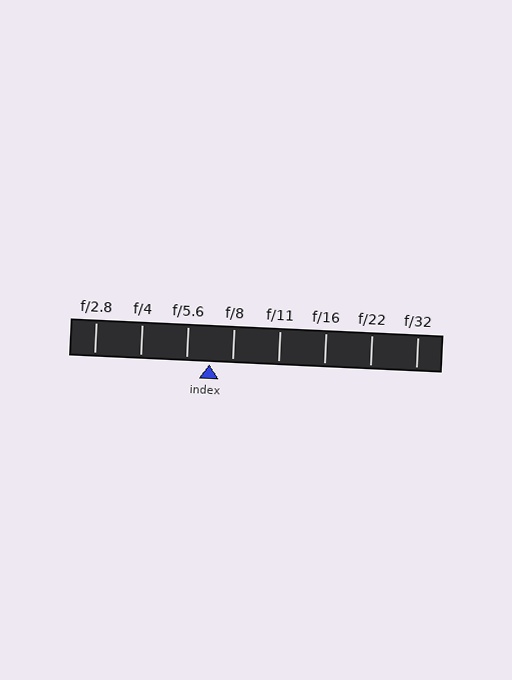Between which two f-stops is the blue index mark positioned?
The index mark is between f/5.6 and f/8.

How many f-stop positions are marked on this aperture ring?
There are 8 f-stop positions marked.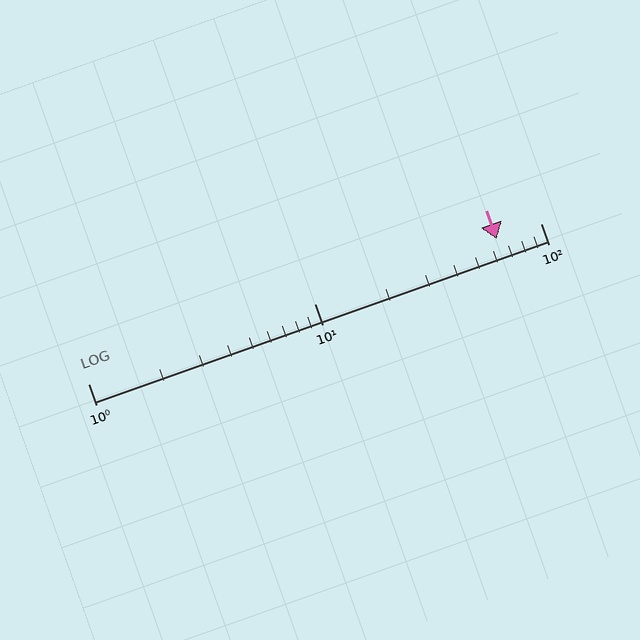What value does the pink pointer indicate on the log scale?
The pointer indicates approximately 64.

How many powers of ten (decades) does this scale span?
The scale spans 2 decades, from 1 to 100.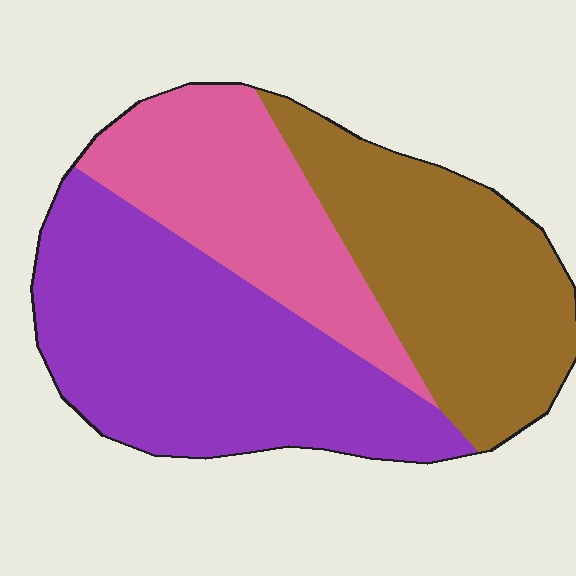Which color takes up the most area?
Purple, at roughly 40%.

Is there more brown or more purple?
Purple.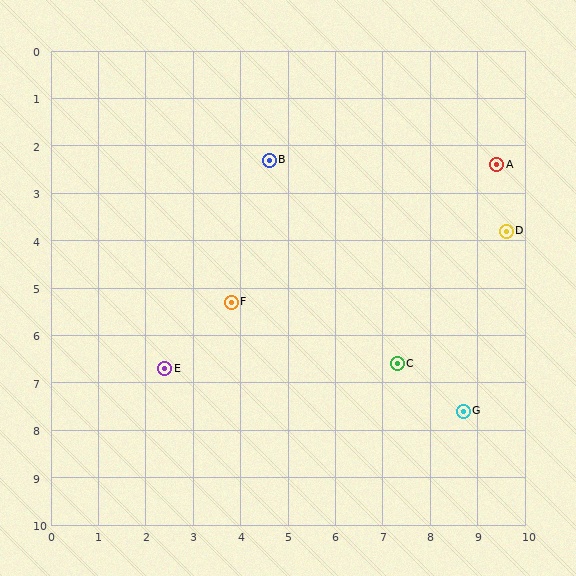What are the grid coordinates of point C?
Point C is at approximately (7.3, 6.6).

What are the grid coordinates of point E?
Point E is at approximately (2.4, 6.7).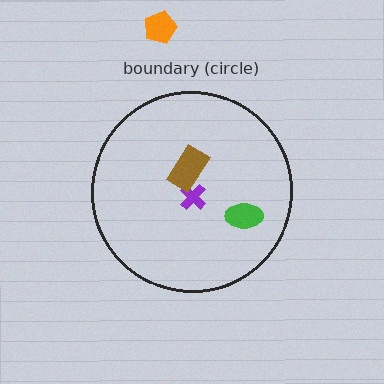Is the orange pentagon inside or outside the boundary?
Outside.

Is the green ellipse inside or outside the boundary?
Inside.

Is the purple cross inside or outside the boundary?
Inside.